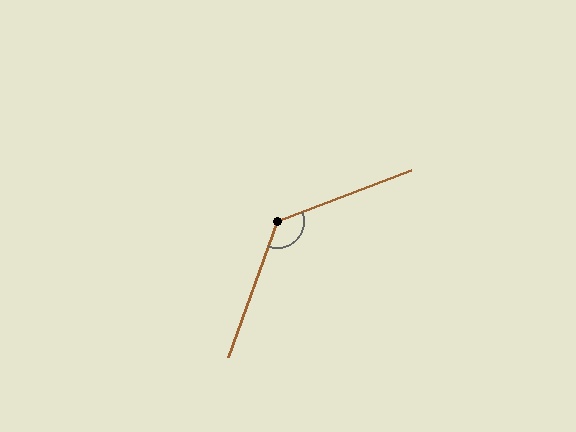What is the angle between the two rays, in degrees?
Approximately 131 degrees.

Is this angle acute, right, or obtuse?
It is obtuse.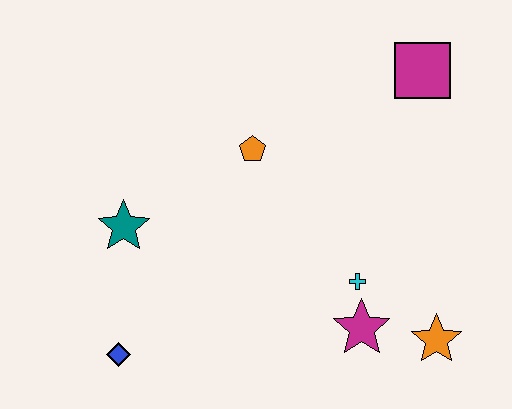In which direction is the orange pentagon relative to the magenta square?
The orange pentagon is to the left of the magenta square.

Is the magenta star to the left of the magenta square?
Yes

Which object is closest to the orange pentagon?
The teal star is closest to the orange pentagon.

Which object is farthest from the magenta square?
The blue diamond is farthest from the magenta square.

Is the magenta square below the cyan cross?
No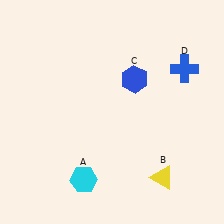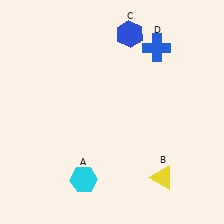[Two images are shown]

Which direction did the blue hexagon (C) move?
The blue hexagon (C) moved up.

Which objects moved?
The objects that moved are: the blue hexagon (C), the blue cross (D).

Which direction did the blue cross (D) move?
The blue cross (D) moved left.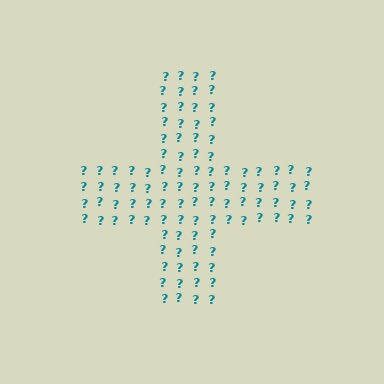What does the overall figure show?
The overall figure shows a cross.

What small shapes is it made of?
It is made of small question marks.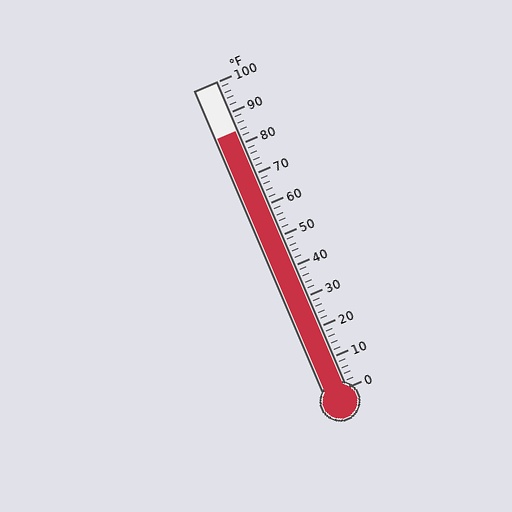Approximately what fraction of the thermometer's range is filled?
The thermometer is filled to approximately 85% of its range.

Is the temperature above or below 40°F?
The temperature is above 40°F.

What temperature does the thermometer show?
The thermometer shows approximately 84°F.